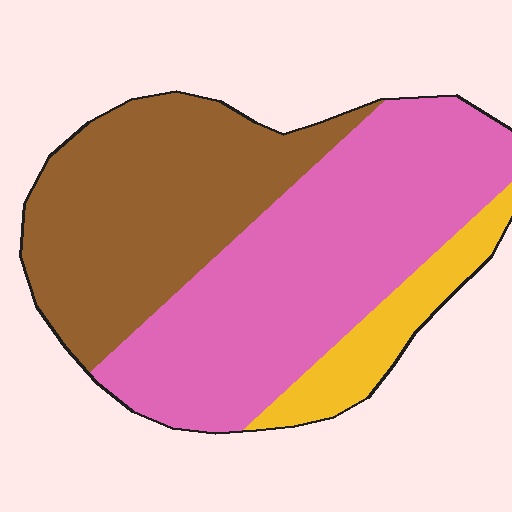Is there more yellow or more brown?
Brown.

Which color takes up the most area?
Pink, at roughly 50%.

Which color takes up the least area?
Yellow, at roughly 10%.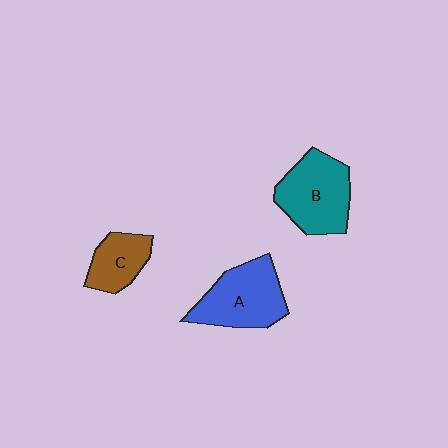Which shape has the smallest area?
Shape C (brown).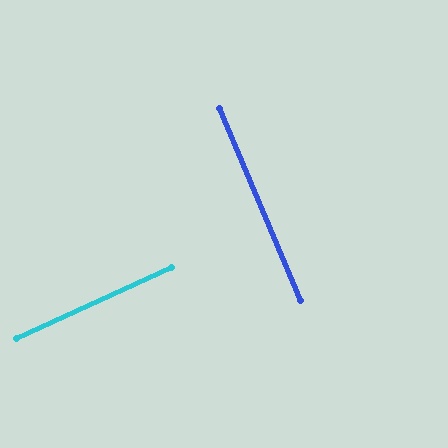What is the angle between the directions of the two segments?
Approximately 89 degrees.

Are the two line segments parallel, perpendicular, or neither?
Perpendicular — they meet at approximately 89°.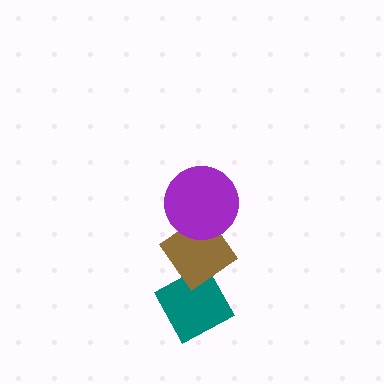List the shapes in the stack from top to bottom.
From top to bottom: the purple circle, the brown diamond, the teal diamond.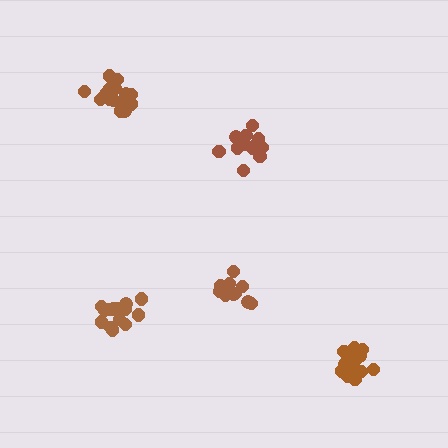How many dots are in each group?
Group 1: 14 dots, Group 2: 13 dots, Group 3: 19 dots, Group 4: 18 dots, Group 5: 14 dots (78 total).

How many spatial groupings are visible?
There are 5 spatial groupings.